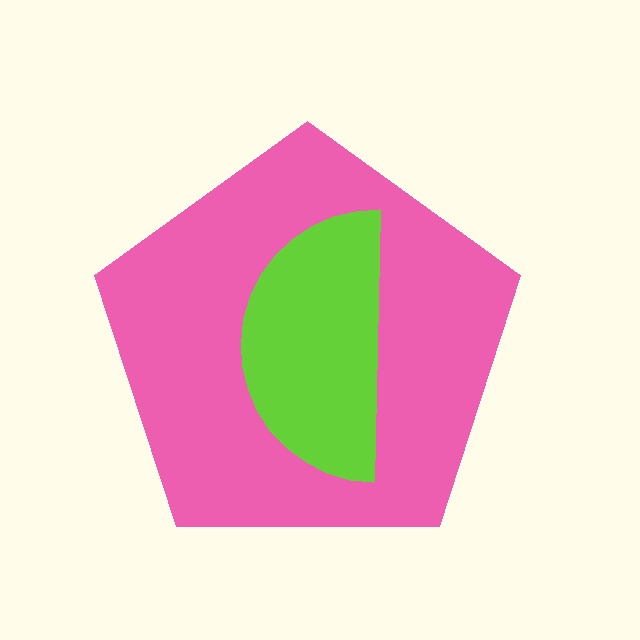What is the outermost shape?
The pink pentagon.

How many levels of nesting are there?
2.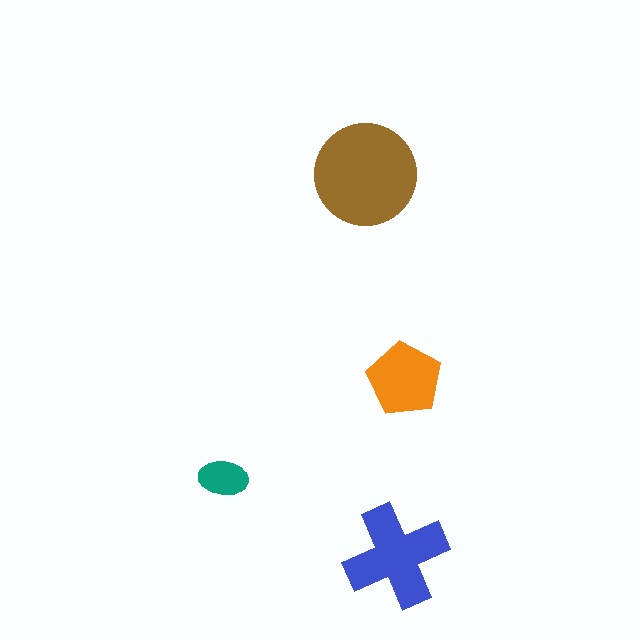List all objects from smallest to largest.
The teal ellipse, the orange pentagon, the blue cross, the brown circle.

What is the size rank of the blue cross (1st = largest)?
2nd.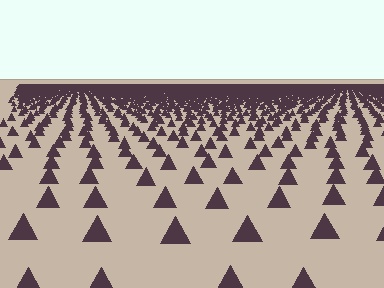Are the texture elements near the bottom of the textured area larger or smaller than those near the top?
Larger. Near the bottom, elements are closer to the viewer and appear at a bigger on-screen size.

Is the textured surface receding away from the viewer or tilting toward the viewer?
The surface is receding away from the viewer. Texture elements get smaller and denser toward the top.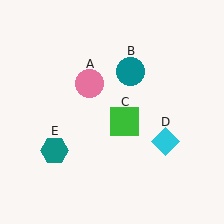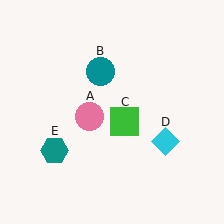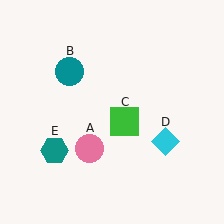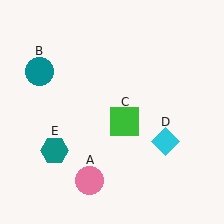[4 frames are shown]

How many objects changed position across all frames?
2 objects changed position: pink circle (object A), teal circle (object B).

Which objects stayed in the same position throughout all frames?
Green square (object C) and cyan diamond (object D) and teal hexagon (object E) remained stationary.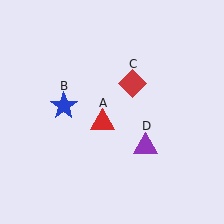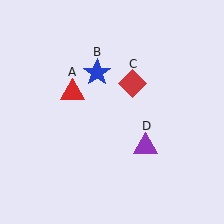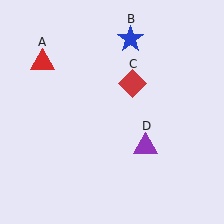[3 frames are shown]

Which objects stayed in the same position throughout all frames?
Red diamond (object C) and purple triangle (object D) remained stationary.